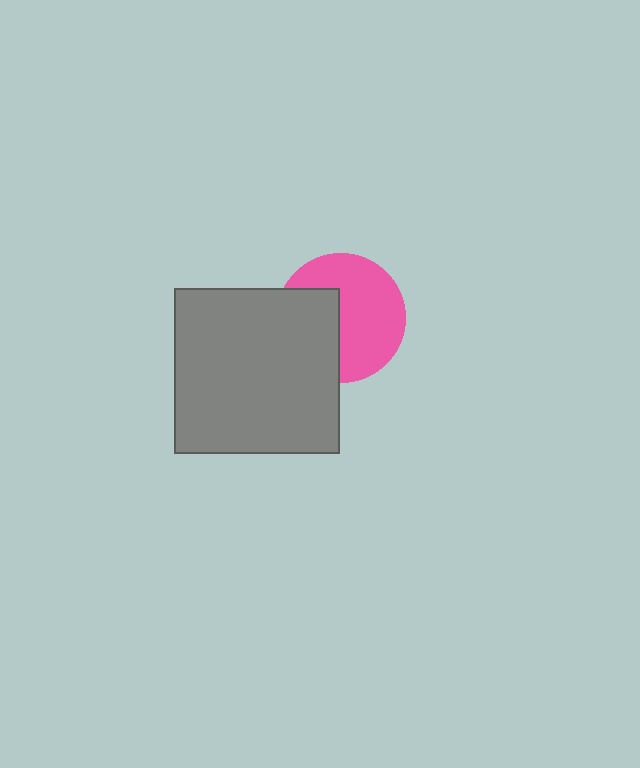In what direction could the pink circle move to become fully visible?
The pink circle could move right. That would shift it out from behind the gray square entirely.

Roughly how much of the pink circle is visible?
About half of it is visible (roughly 62%).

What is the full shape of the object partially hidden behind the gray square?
The partially hidden object is a pink circle.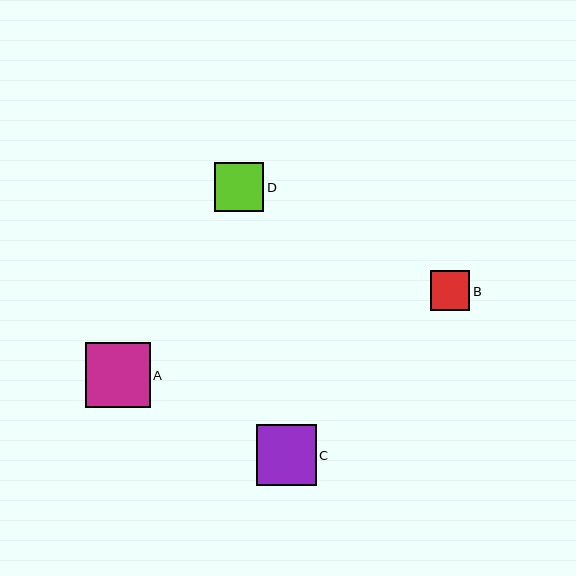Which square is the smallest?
Square B is the smallest with a size of approximately 39 pixels.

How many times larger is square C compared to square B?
Square C is approximately 1.5 times the size of square B.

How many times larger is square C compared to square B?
Square C is approximately 1.5 times the size of square B.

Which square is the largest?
Square A is the largest with a size of approximately 64 pixels.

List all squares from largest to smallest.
From largest to smallest: A, C, D, B.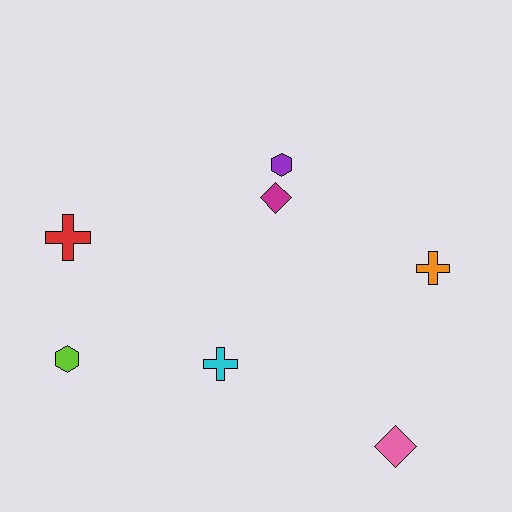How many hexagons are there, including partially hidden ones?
There are 2 hexagons.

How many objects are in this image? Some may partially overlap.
There are 7 objects.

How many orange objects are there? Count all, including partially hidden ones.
There is 1 orange object.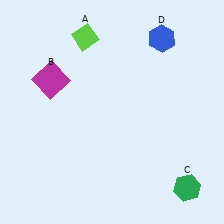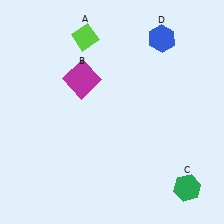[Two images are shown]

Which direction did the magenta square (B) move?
The magenta square (B) moved right.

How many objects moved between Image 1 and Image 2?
1 object moved between the two images.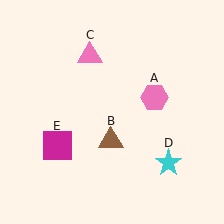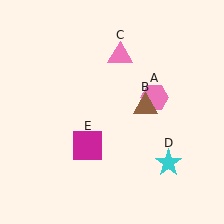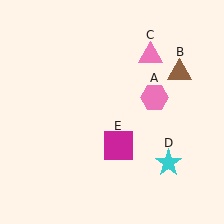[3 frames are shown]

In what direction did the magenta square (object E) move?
The magenta square (object E) moved right.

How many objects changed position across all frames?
3 objects changed position: brown triangle (object B), pink triangle (object C), magenta square (object E).